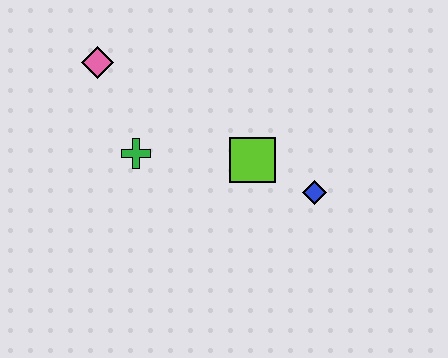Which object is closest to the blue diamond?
The lime square is closest to the blue diamond.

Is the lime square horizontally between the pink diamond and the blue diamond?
Yes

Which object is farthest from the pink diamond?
The blue diamond is farthest from the pink diamond.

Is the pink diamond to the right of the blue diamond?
No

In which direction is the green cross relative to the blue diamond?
The green cross is to the left of the blue diamond.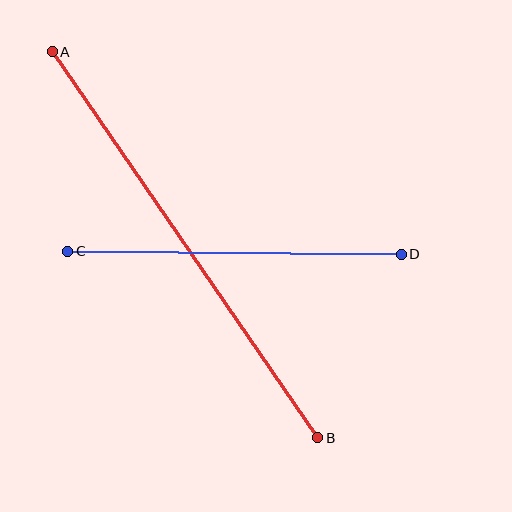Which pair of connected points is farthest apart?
Points A and B are farthest apart.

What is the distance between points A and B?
The distance is approximately 468 pixels.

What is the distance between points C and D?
The distance is approximately 333 pixels.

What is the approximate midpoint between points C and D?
The midpoint is at approximately (235, 253) pixels.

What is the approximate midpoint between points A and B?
The midpoint is at approximately (185, 245) pixels.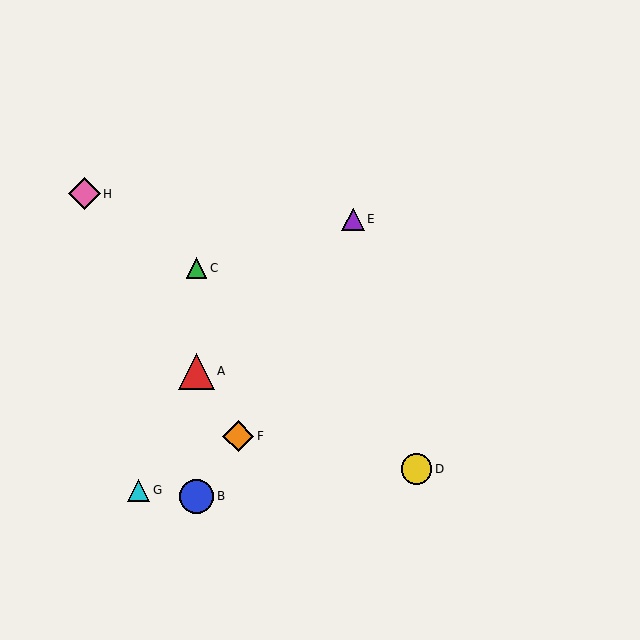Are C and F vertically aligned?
No, C is at x≈196 and F is at x≈238.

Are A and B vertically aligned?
Yes, both are at x≈196.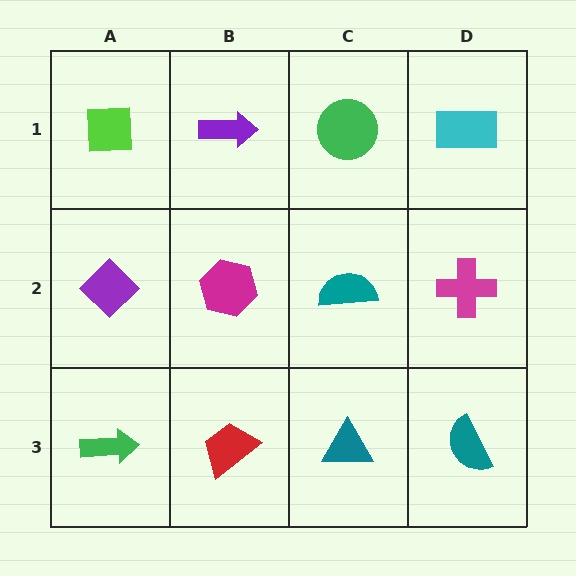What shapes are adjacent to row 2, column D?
A cyan rectangle (row 1, column D), a teal semicircle (row 3, column D), a teal semicircle (row 2, column C).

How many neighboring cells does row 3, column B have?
3.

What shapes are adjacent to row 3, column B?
A magenta hexagon (row 2, column B), a green arrow (row 3, column A), a teal triangle (row 3, column C).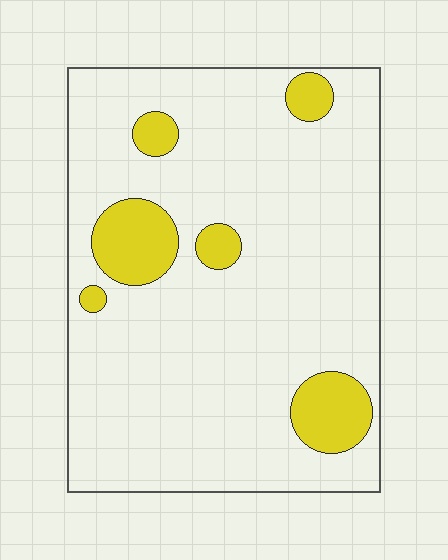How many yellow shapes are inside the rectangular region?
6.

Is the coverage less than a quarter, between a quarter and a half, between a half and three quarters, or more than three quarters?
Less than a quarter.